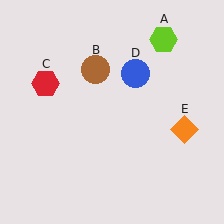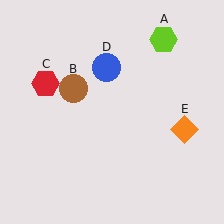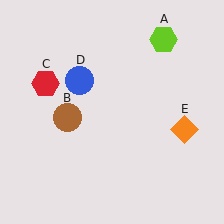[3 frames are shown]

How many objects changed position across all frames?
2 objects changed position: brown circle (object B), blue circle (object D).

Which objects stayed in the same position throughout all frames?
Lime hexagon (object A) and red hexagon (object C) and orange diamond (object E) remained stationary.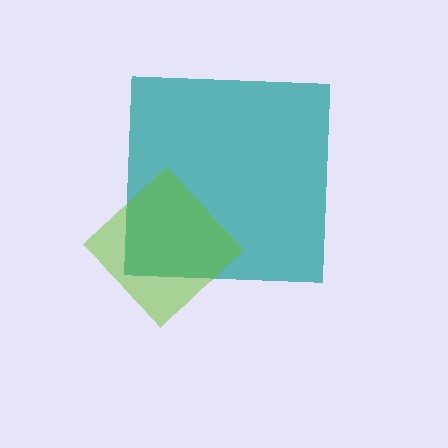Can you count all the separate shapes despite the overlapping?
Yes, there are 2 separate shapes.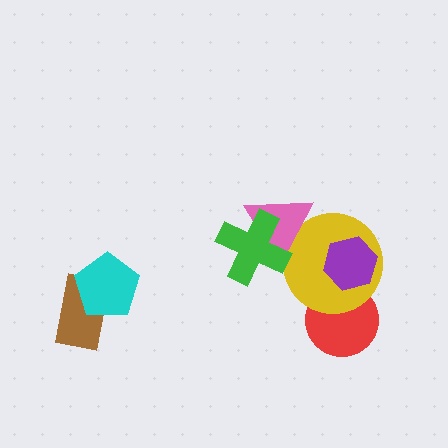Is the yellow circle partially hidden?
Yes, it is partially covered by another shape.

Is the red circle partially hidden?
Yes, it is partially covered by another shape.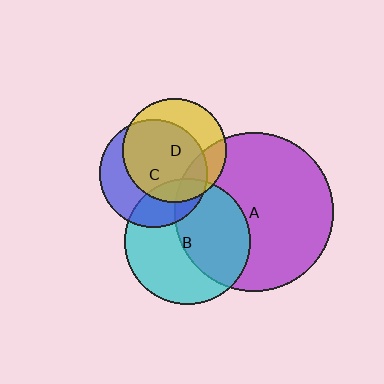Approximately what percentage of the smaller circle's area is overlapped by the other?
Approximately 30%.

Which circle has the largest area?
Circle A (purple).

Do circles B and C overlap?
Yes.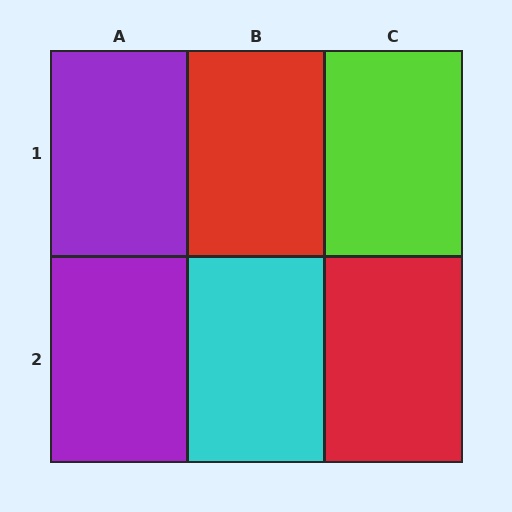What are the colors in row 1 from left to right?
Purple, red, lime.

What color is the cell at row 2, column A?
Purple.